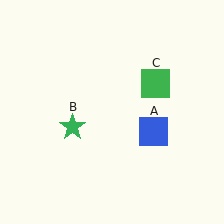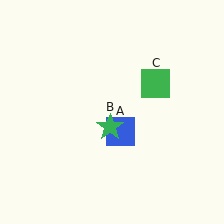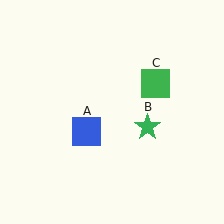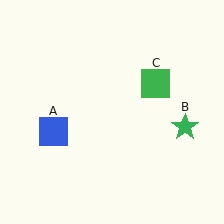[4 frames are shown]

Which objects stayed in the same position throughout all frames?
Green square (object C) remained stationary.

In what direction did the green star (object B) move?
The green star (object B) moved right.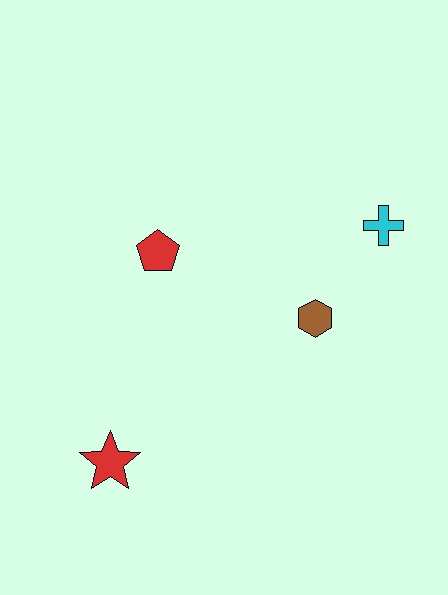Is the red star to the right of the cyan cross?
No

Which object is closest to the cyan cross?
The brown hexagon is closest to the cyan cross.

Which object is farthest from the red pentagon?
The cyan cross is farthest from the red pentagon.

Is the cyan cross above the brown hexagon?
Yes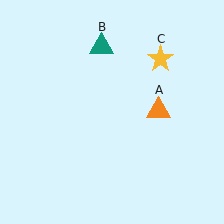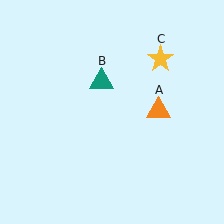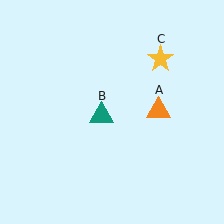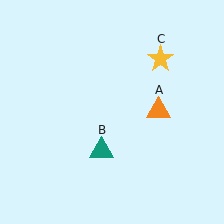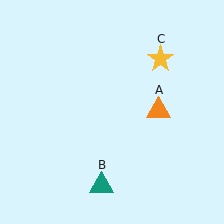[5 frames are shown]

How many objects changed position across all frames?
1 object changed position: teal triangle (object B).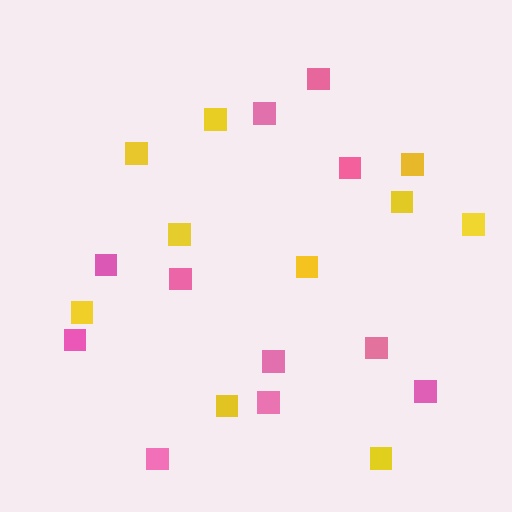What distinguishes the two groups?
There are 2 groups: one group of pink squares (11) and one group of yellow squares (10).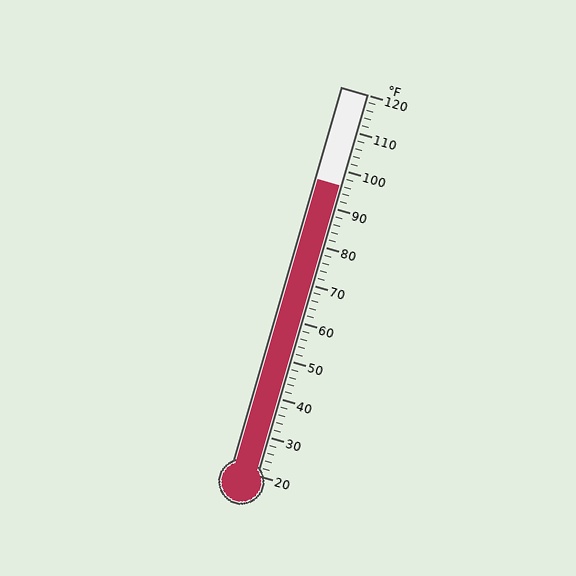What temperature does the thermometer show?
The thermometer shows approximately 96°F.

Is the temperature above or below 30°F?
The temperature is above 30°F.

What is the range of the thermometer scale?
The thermometer scale ranges from 20°F to 120°F.